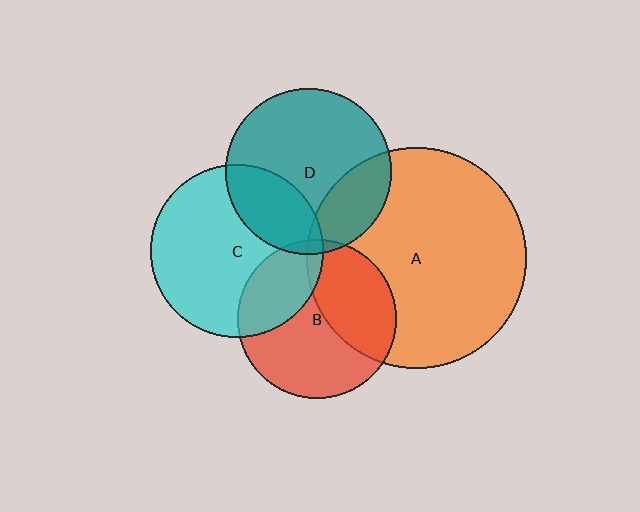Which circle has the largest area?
Circle A (orange).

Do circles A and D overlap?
Yes.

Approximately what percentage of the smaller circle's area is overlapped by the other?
Approximately 25%.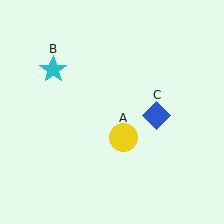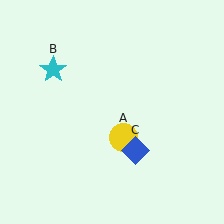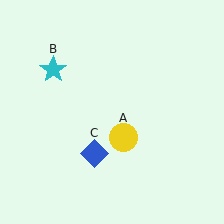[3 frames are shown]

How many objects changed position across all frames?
1 object changed position: blue diamond (object C).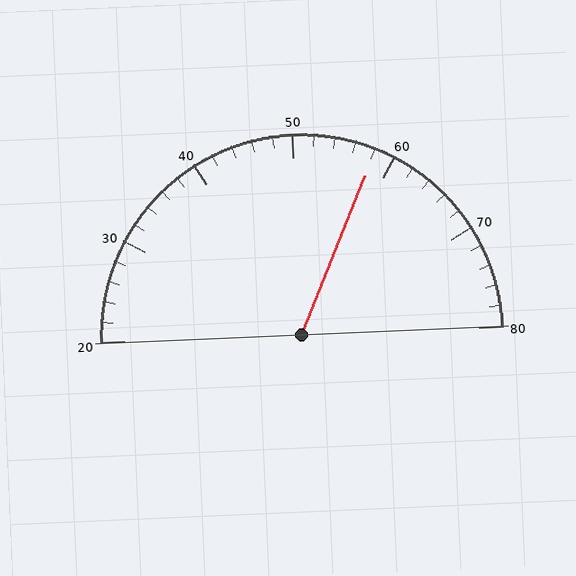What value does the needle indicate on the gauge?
The needle indicates approximately 58.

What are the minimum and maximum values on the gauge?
The gauge ranges from 20 to 80.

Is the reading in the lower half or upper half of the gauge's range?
The reading is in the upper half of the range (20 to 80).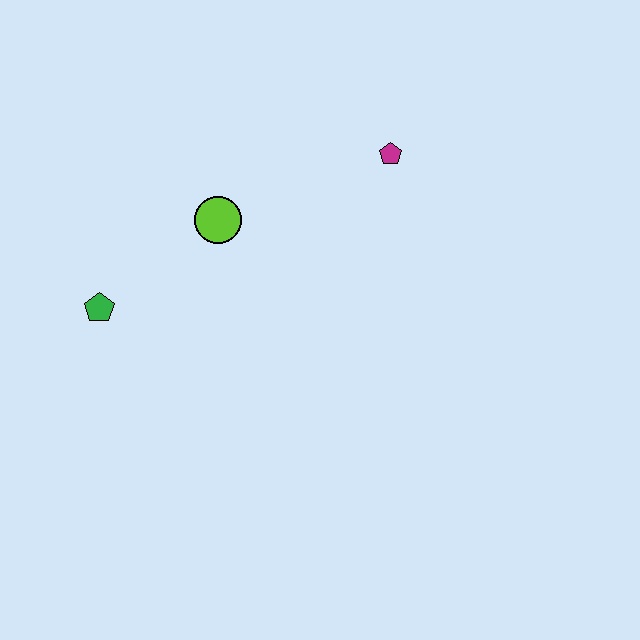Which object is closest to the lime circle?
The green pentagon is closest to the lime circle.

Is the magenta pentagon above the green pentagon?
Yes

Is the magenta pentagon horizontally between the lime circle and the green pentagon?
No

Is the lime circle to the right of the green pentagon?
Yes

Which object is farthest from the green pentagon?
The magenta pentagon is farthest from the green pentagon.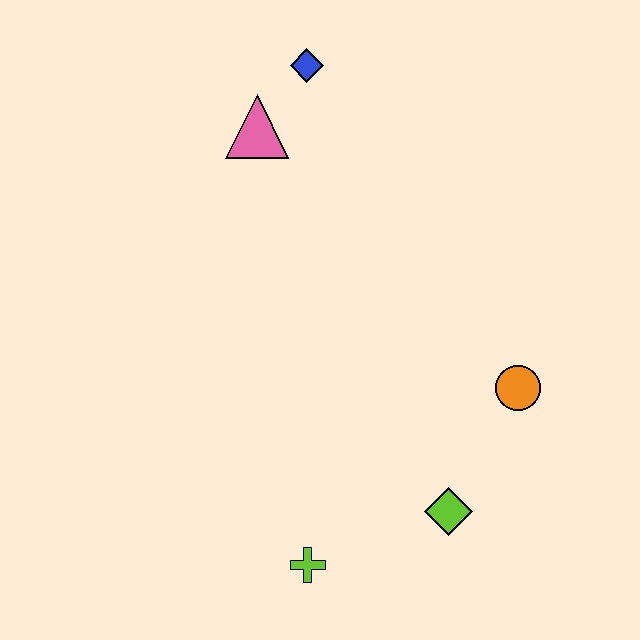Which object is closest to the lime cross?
The lime diamond is closest to the lime cross.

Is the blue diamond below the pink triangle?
No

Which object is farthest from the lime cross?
The blue diamond is farthest from the lime cross.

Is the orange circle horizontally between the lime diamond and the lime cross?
No